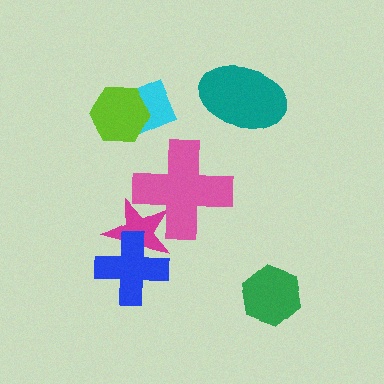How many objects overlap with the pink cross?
1 object overlaps with the pink cross.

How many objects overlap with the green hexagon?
0 objects overlap with the green hexagon.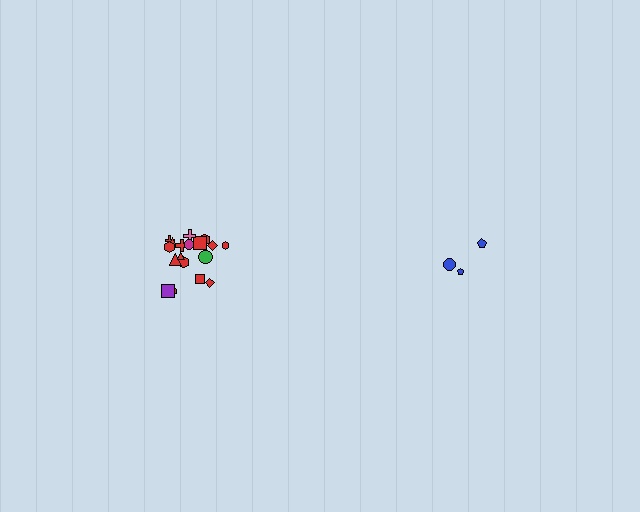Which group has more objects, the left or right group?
The left group.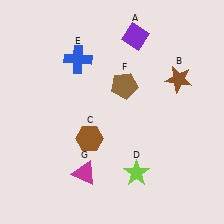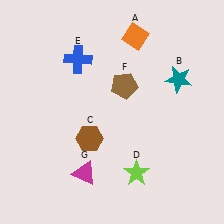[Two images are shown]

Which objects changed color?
A changed from purple to orange. B changed from brown to teal.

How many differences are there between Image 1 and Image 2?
There are 2 differences between the two images.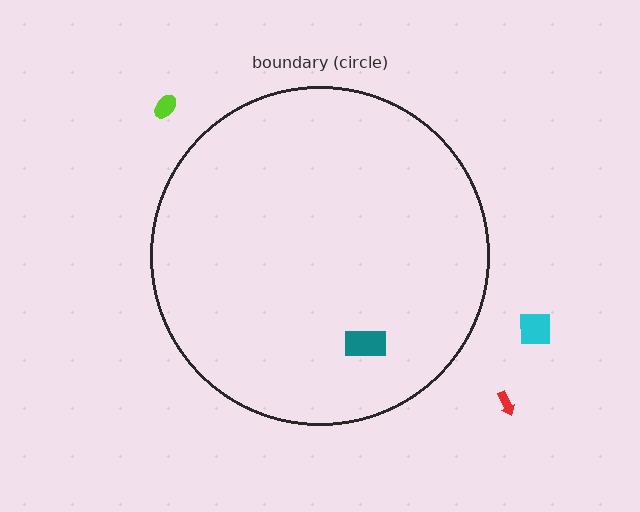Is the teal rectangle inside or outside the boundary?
Inside.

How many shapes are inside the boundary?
1 inside, 3 outside.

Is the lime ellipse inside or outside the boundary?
Outside.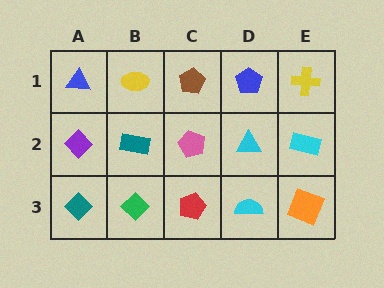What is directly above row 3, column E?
A cyan rectangle.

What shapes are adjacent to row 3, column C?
A pink pentagon (row 2, column C), a green diamond (row 3, column B), a cyan semicircle (row 3, column D).